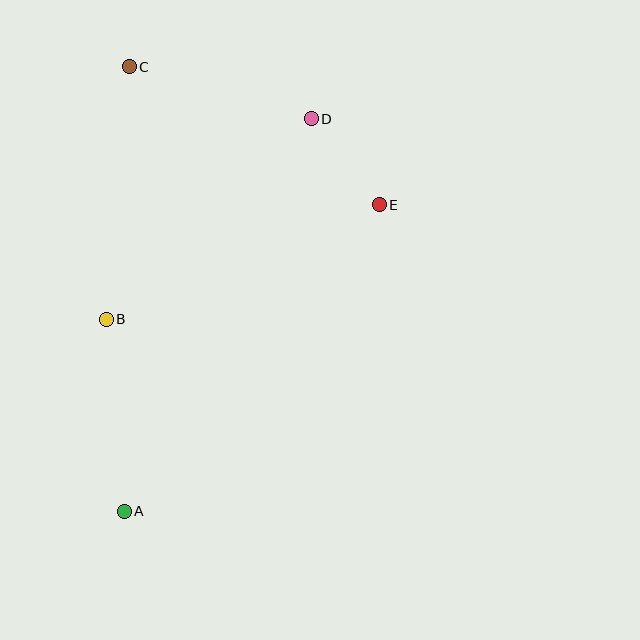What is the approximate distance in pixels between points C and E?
The distance between C and E is approximately 286 pixels.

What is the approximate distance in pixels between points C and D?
The distance between C and D is approximately 190 pixels.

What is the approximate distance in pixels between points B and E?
The distance between B and E is approximately 296 pixels.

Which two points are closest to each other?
Points D and E are closest to each other.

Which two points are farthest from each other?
Points A and C are farthest from each other.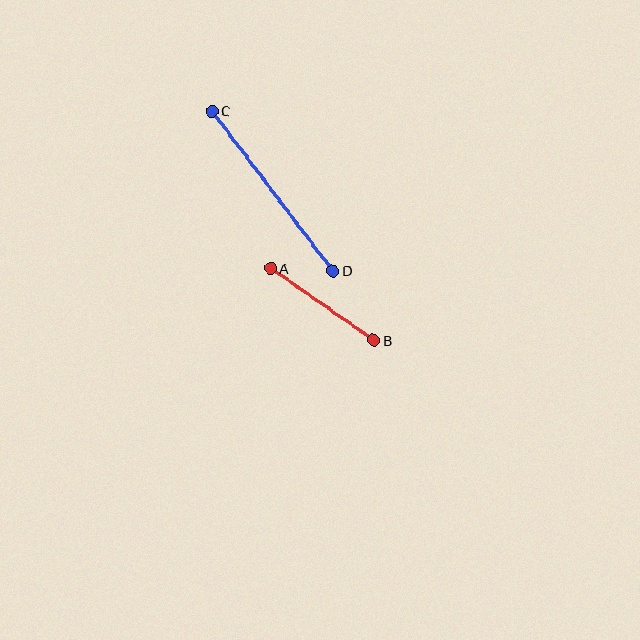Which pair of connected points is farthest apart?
Points C and D are farthest apart.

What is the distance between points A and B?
The distance is approximately 126 pixels.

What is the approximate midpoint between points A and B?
The midpoint is at approximately (322, 304) pixels.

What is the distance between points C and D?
The distance is approximately 201 pixels.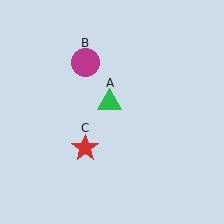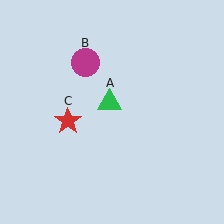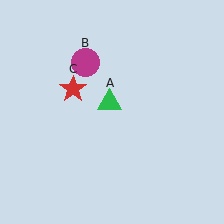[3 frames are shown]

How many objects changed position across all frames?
1 object changed position: red star (object C).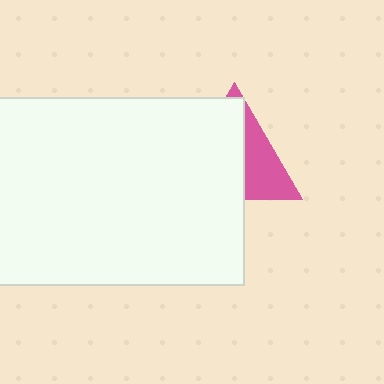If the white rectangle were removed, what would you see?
You would see the complete pink triangle.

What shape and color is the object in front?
The object in front is a white rectangle.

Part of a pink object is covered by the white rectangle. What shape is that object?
It is a triangle.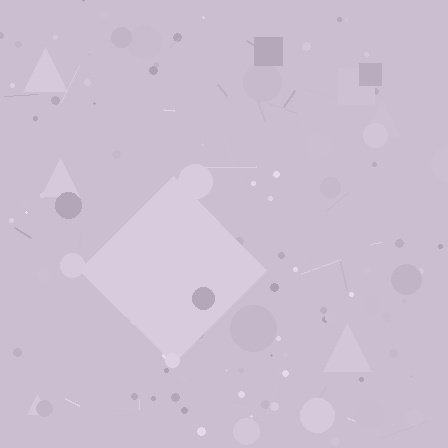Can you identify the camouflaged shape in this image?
The camouflaged shape is a diamond.